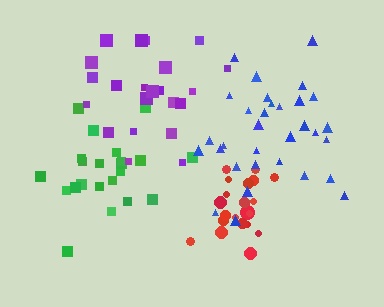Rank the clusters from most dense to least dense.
red, blue, green, purple.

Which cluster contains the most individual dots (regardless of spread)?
Blue (32).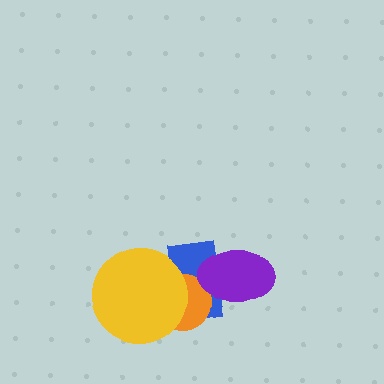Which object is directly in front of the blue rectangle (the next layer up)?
The orange circle is directly in front of the blue rectangle.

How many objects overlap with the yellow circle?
2 objects overlap with the yellow circle.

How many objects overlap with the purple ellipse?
2 objects overlap with the purple ellipse.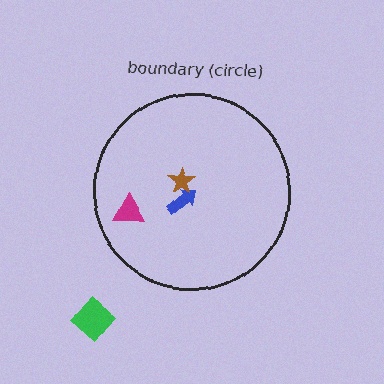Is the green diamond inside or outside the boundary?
Outside.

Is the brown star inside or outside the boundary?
Inside.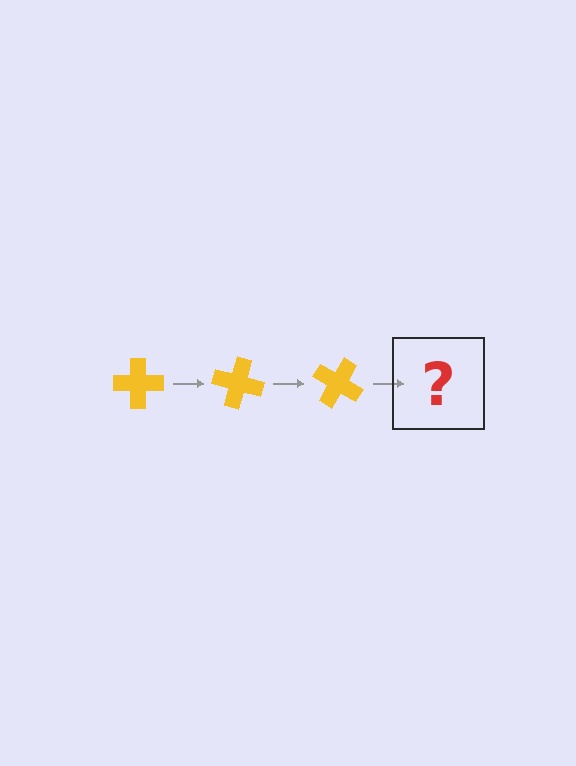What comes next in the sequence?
The next element should be a yellow cross rotated 45 degrees.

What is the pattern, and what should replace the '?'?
The pattern is that the cross rotates 15 degrees each step. The '?' should be a yellow cross rotated 45 degrees.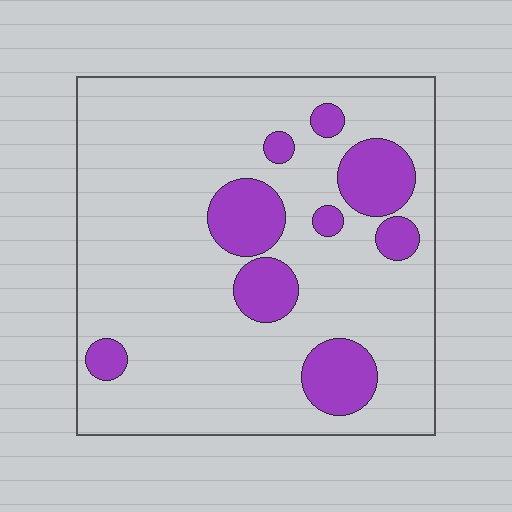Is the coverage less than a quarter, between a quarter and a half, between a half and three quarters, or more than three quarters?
Less than a quarter.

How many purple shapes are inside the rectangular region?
9.